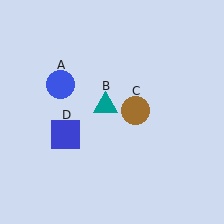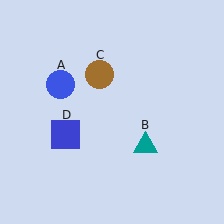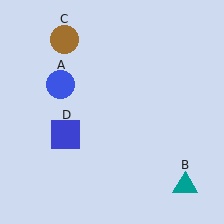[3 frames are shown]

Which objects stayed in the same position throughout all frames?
Blue circle (object A) and blue square (object D) remained stationary.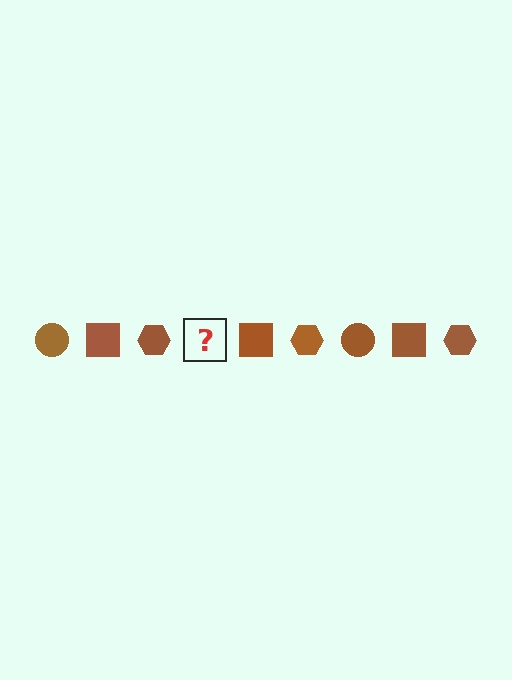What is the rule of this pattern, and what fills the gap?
The rule is that the pattern cycles through circle, square, hexagon shapes in brown. The gap should be filled with a brown circle.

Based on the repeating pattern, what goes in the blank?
The blank should be a brown circle.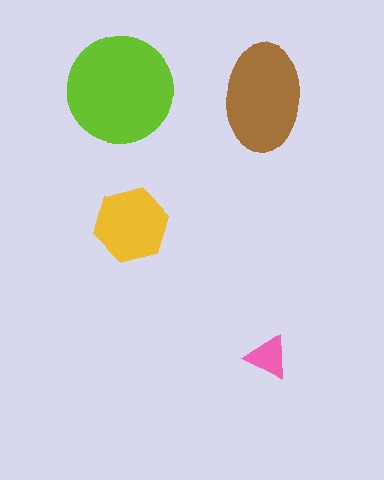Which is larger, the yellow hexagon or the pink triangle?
The yellow hexagon.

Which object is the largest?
The lime circle.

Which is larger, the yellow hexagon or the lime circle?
The lime circle.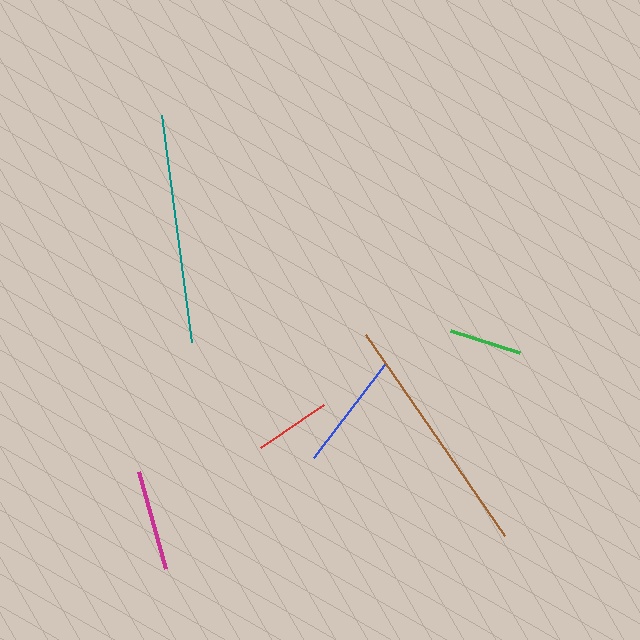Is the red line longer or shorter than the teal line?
The teal line is longer than the red line.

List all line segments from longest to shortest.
From longest to shortest: brown, teal, blue, magenta, red, green.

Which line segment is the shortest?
The green line is the shortest at approximately 72 pixels.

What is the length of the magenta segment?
The magenta segment is approximately 100 pixels long.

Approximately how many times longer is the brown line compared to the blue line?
The brown line is approximately 2.1 times the length of the blue line.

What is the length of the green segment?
The green segment is approximately 72 pixels long.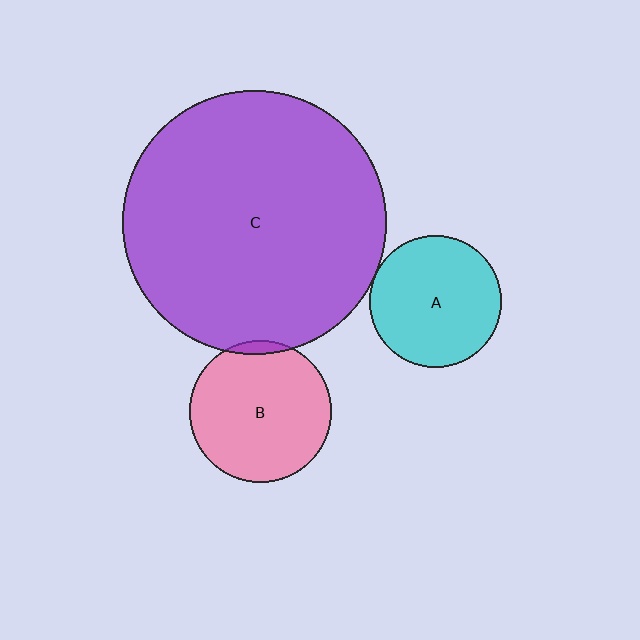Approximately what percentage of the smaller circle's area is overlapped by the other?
Approximately 5%.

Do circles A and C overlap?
Yes.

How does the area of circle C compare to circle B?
Approximately 3.4 times.